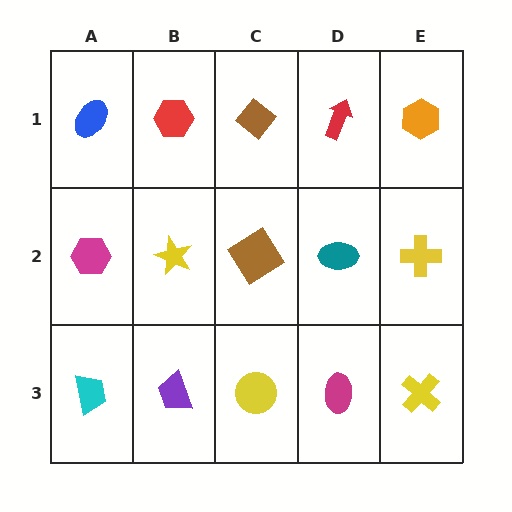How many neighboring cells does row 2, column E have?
3.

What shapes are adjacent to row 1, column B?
A yellow star (row 2, column B), a blue ellipse (row 1, column A), a brown diamond (row 1, column C).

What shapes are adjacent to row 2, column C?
A brown diamond (row 1, column C), a yellow circle (row 3, column C), a yellow star (row 2, column B), a teal ellipse (row 2, column D).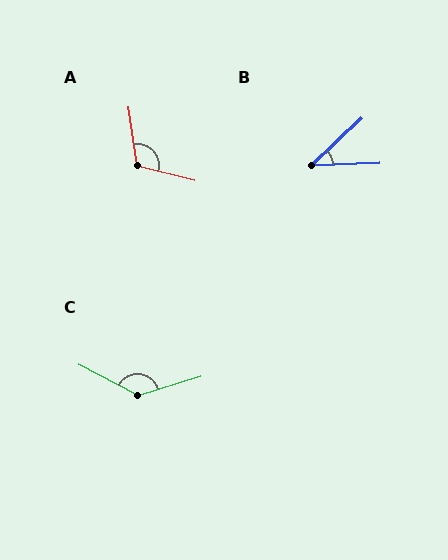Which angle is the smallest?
B, at approximately 41 degrees.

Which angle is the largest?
C, at approximately 135 degrees.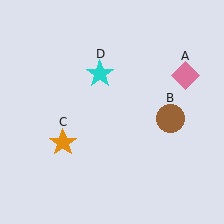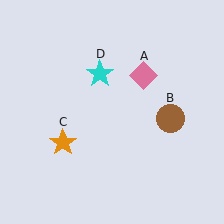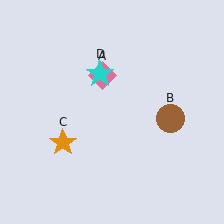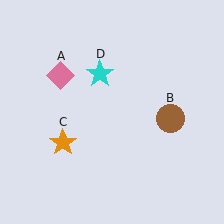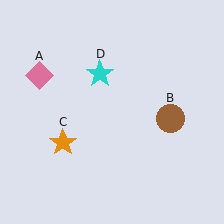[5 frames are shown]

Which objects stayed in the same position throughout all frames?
Brown circle (object B) and orange star (object C) and cyan star (object D) remained stationary.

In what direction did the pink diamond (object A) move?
The pink diamond (object A) moved left.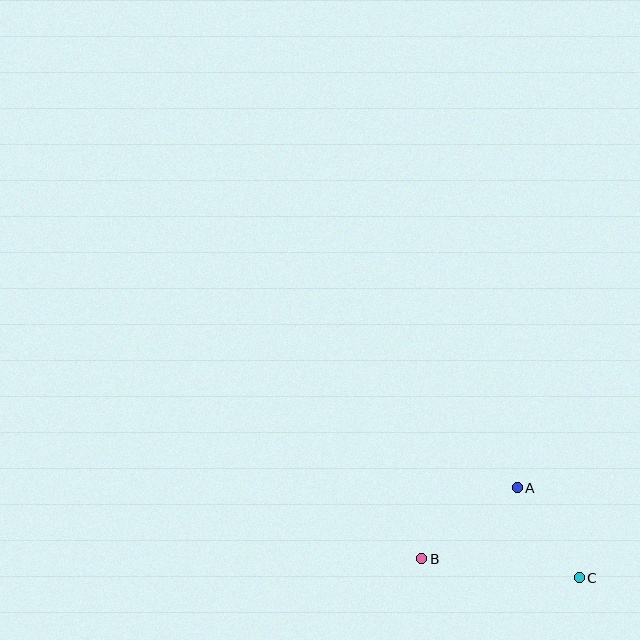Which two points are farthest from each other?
Points B and C are farthest from each other.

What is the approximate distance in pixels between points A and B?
The distance between A and B is approximately 119 pixels.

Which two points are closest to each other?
Points A and C are closest to each other.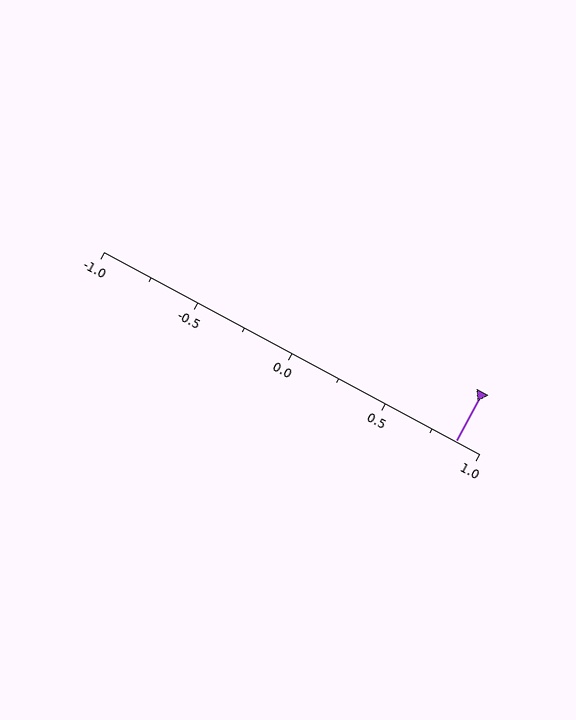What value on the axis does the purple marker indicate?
The marker indicates approximately 0.88.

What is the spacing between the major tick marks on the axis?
The major ticks are spaced 0.5 apart.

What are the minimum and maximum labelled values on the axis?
The axis runs from -1.0 to 1.0.